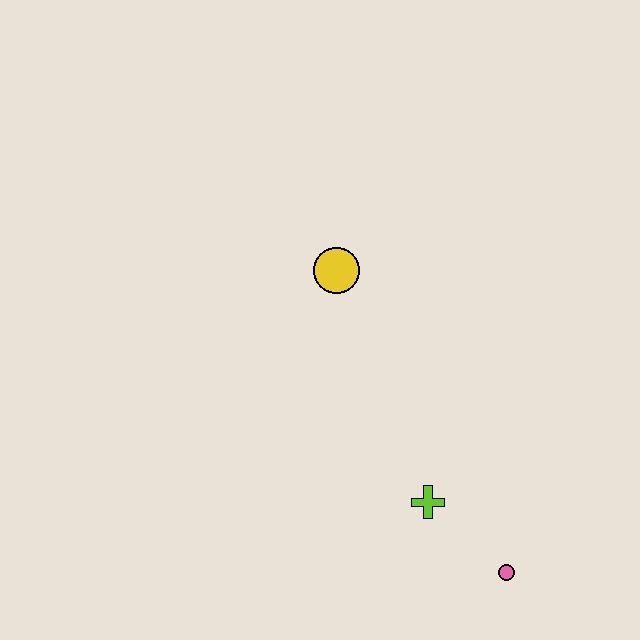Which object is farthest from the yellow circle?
The pink circle is farthest from the yellow circle.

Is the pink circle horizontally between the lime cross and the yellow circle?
No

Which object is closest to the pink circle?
The lime cross is closest to the pink circle.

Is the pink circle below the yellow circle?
Yes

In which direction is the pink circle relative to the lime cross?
The pink circle is to the right of the lime cross.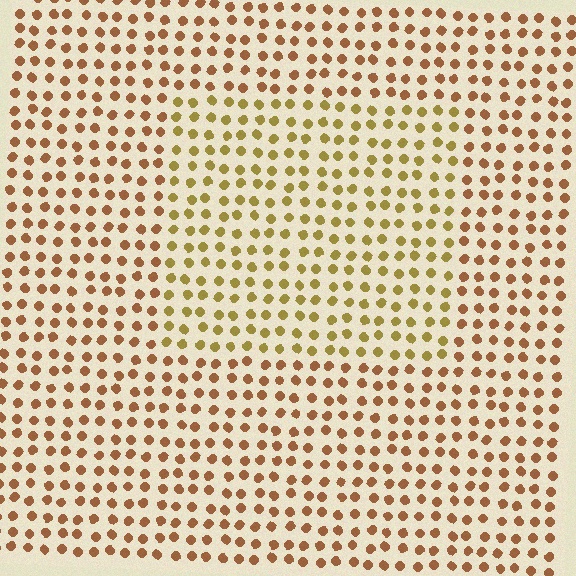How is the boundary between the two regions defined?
The boundary is defined purely by a slight shift in hue (about 29 degrees). Spacing, size, and orientation are identical on both sides.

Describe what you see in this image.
The image is filled with small brown elements in a uniform arrangement. A rectangle-shaped region is visible where the elements are tinted to a slightly different hue, forming a subtle color boundary.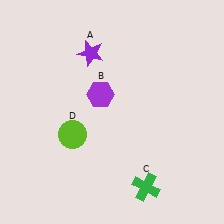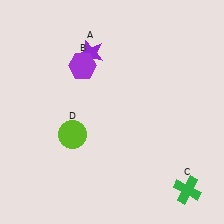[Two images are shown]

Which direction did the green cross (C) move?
The green cross (C) moved right.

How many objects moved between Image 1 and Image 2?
2 objects moved between the two images.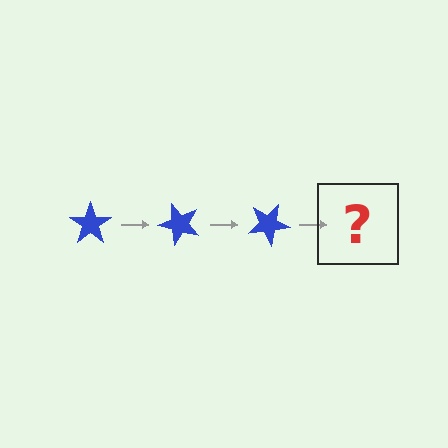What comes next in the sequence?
The next element should be a blue star rotated 150 degrees.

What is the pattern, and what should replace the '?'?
The pattern is that the star rotates 50 degrees each step. The '?' should be a blue star rotated 150 degrees.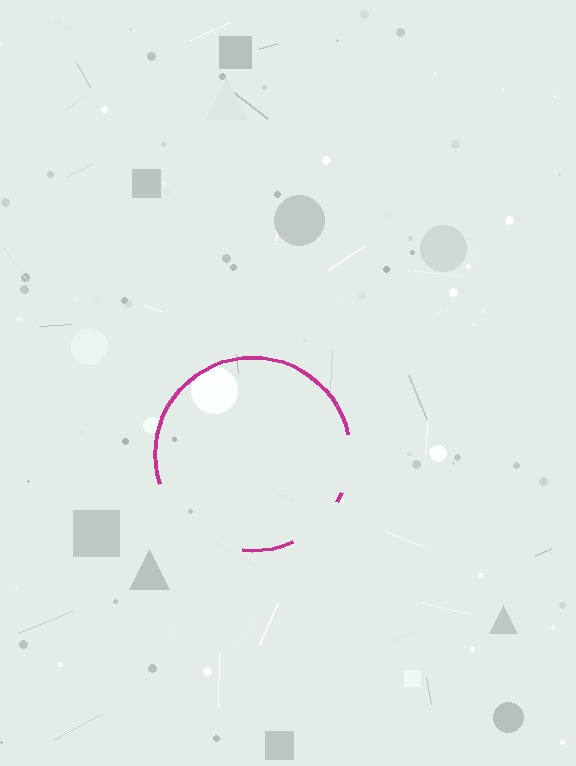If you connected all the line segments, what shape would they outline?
They would outline a circle.